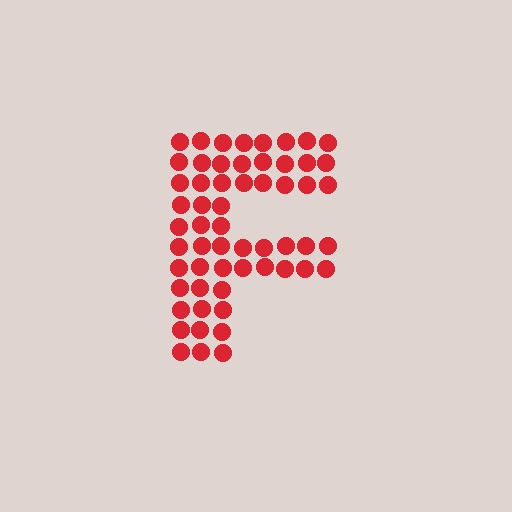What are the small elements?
The small elements are circles.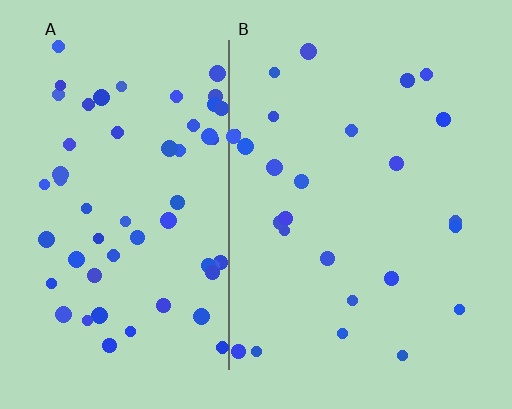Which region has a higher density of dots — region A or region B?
A (the left).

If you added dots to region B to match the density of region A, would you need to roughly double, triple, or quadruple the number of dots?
Approximately double.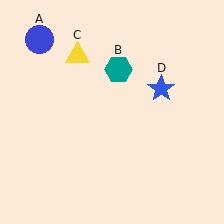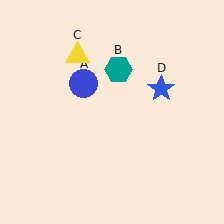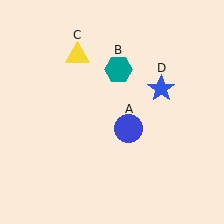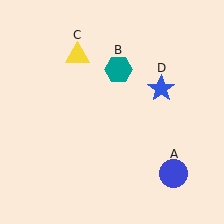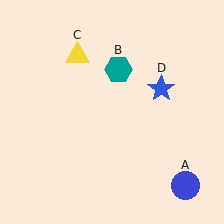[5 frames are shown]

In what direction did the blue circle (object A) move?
The blue circle (object A) moved down and to the right.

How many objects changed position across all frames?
1 object changed position: blue circle (object A).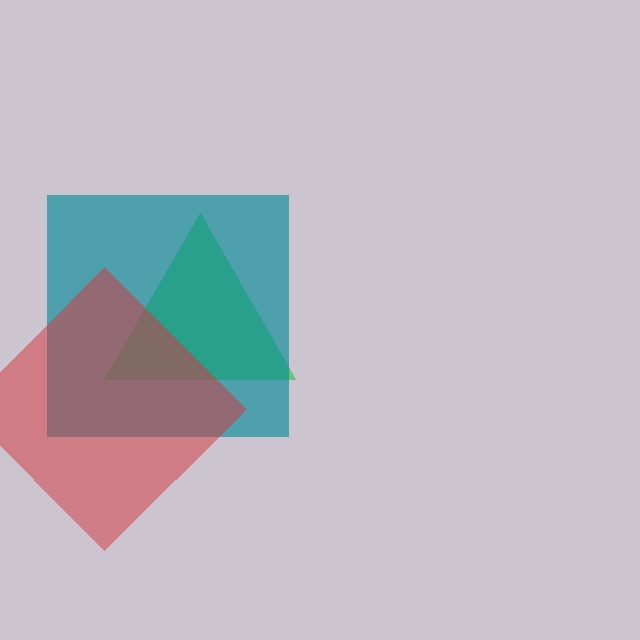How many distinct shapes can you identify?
There are 3 distinct shapes: a green triangle, a teal square, a red diamond.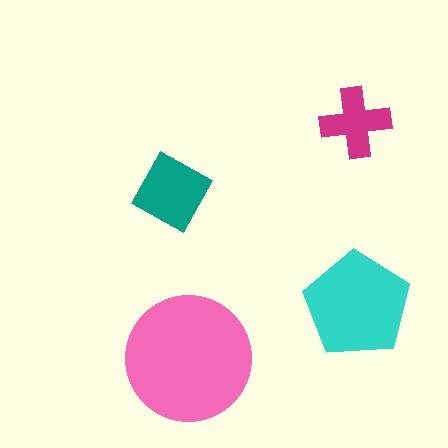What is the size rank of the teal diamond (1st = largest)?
3rd.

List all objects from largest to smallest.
The pink circle, the cyan pentagon, the teal diamond, the magenta cross.